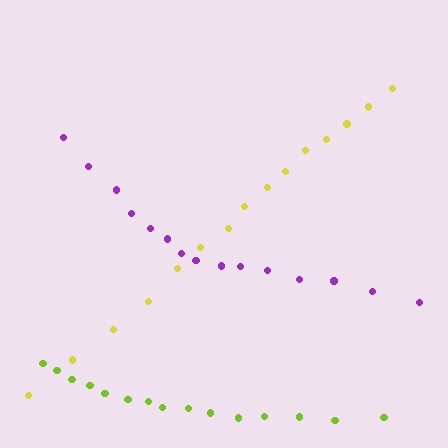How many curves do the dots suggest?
There are 3 distinct paths.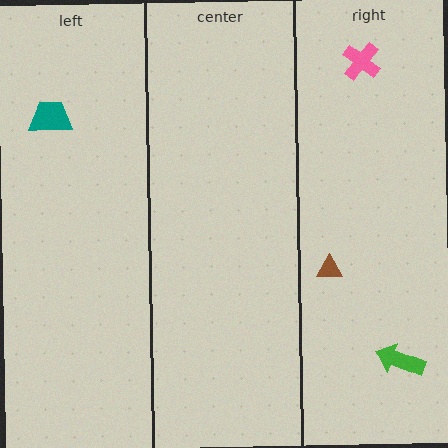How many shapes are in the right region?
3.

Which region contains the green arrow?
The right region.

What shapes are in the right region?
The brown triangle, the pink cross, the green arrow.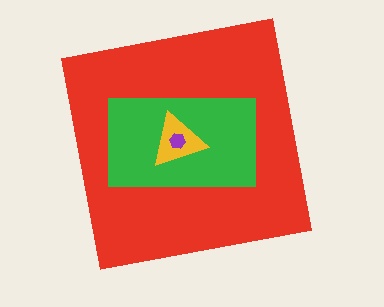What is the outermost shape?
The red square.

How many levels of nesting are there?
4.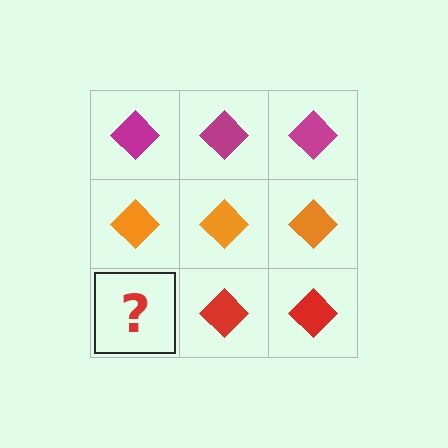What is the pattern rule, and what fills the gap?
The rule is that each row has a consistent color. The gap should be filled with a red diamond.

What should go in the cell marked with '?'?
The missing cell should contain a red diamond.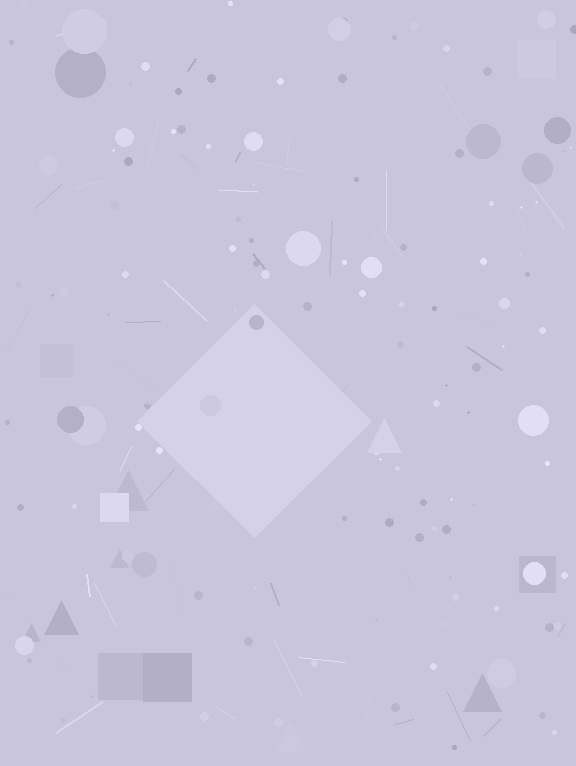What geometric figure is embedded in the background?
A diamond is embedded in the background.